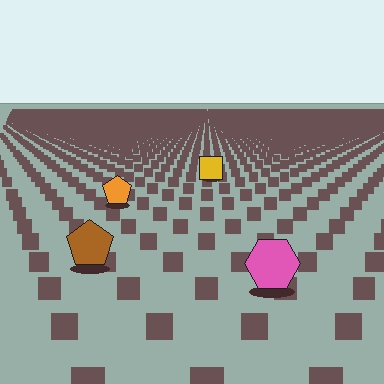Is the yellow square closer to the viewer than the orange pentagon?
No. The orange pentagon is closer — you can tell from the texture gradient: the ground texture is coarser near it.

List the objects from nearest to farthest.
From nearest to farthest: the pink hexagon, the brown pentagon, the orange pentagon, the yellow square.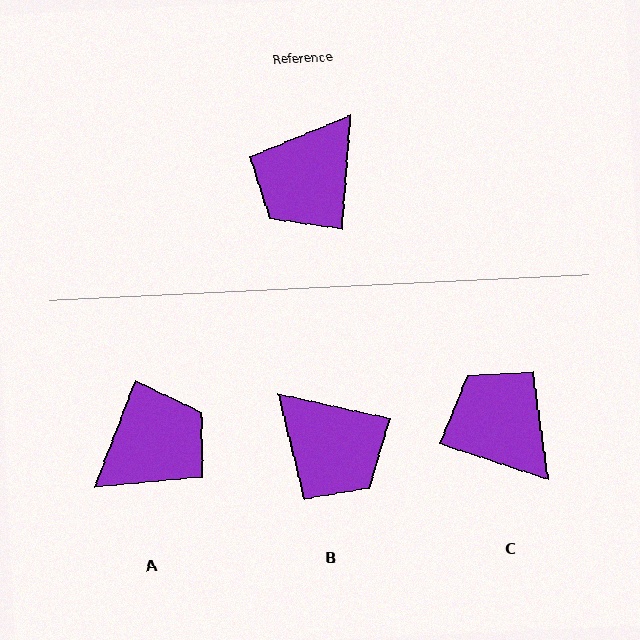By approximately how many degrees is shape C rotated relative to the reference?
Approximately 105 degrees clockwise.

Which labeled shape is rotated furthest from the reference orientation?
A, about 163 degrees away.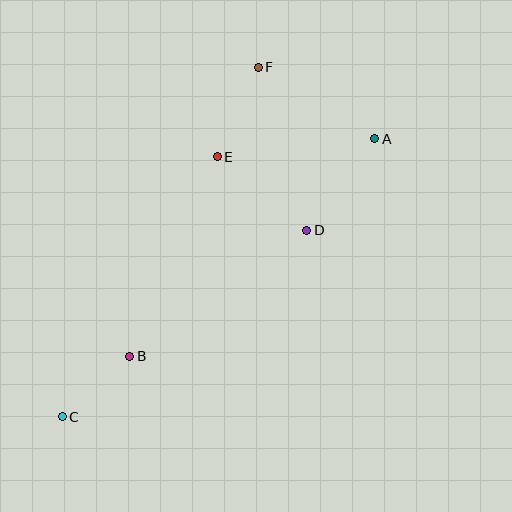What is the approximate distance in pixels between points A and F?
The distance between A and F is approximately 137 pixels.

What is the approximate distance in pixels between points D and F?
The distance between D and F is approximately 170 pixels.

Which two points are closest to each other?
Points B and C are closest to each other.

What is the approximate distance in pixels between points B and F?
The distance between B and F is approximately 316 pixels.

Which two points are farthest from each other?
Points A and C are farthest from each other.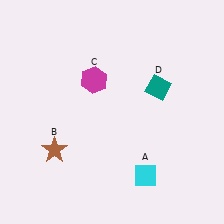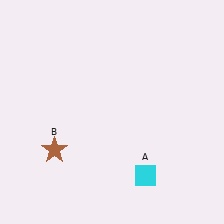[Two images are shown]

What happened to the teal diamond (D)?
The teal diamond (D) was removed in Image 2. It was in the top-right area of Image 1.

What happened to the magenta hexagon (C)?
The magenta hexagon (C) was removed in Image 2. It was in the top-left area of Image 1.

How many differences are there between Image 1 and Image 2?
There are 2 differences between the two images.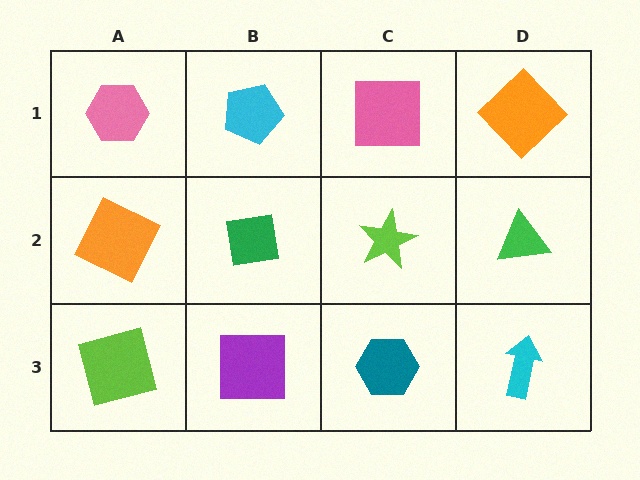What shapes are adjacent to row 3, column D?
A green triangle (row 2, column D), a teal hexagon (row 3, column C).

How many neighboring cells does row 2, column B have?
4.